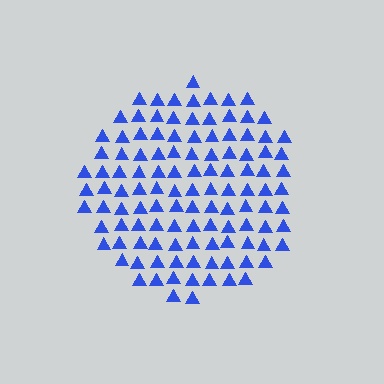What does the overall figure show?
The overall figure shows a circle.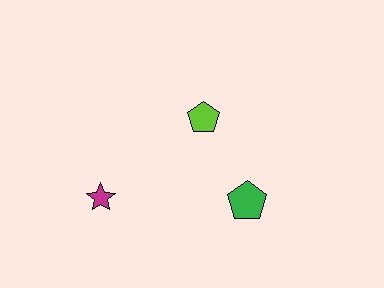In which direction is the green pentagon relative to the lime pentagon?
The green pentagon is below the lime pentagon.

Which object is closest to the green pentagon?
The lime pentagon is closest to the green pentagon.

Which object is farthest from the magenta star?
The green pentagon is farthest from the magenta star.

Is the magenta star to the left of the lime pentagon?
Yes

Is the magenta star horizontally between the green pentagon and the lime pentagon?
No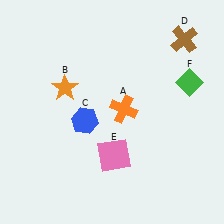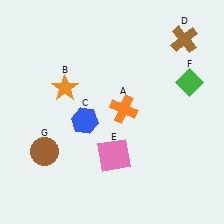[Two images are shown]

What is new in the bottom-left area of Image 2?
A brown circle (G) was added in the bottom-left area of Image 2.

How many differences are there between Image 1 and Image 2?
There is 1 difference between the two images.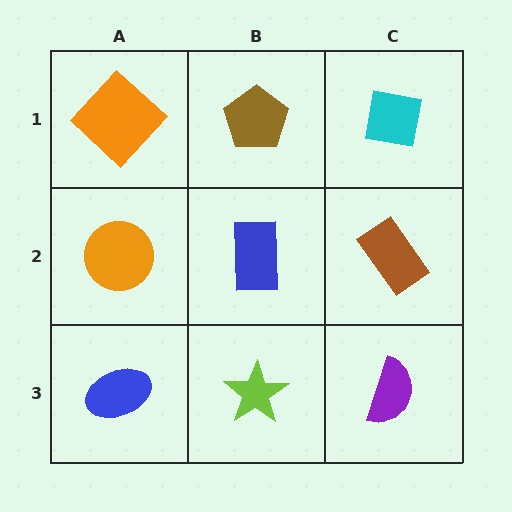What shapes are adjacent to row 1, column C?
A brown rectangle (row 2, column C), a brown pentagon (row 1, column B).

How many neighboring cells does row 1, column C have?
2.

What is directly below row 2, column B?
A lime star.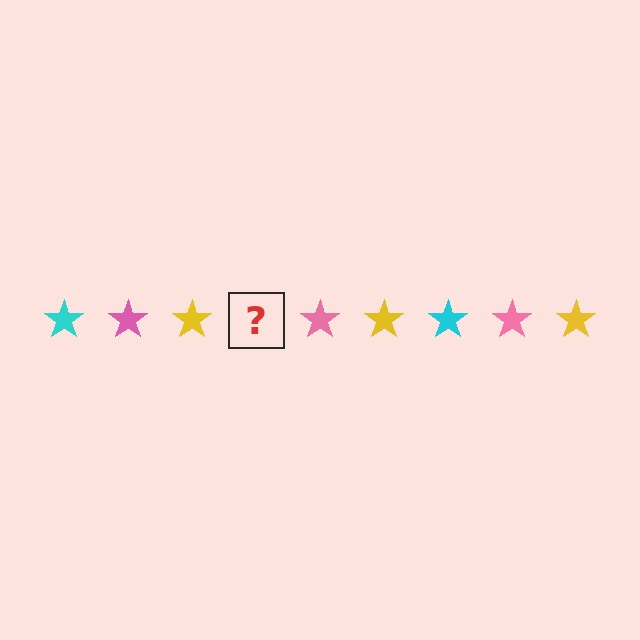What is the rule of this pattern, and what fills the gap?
The rule is that the pattern cycles through cyan, pink, yellow stars. The gap should be filled with a cyan star.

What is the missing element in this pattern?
The missing element is a cyan star.